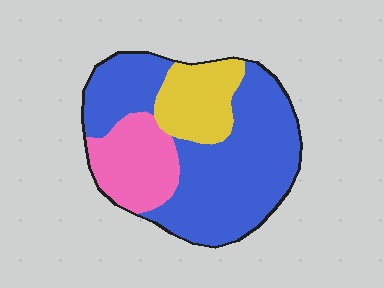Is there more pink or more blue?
Blue.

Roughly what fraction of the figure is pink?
Pink covers about 20% of the figure.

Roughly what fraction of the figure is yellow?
Yellow takes up less than a quarter of the figure.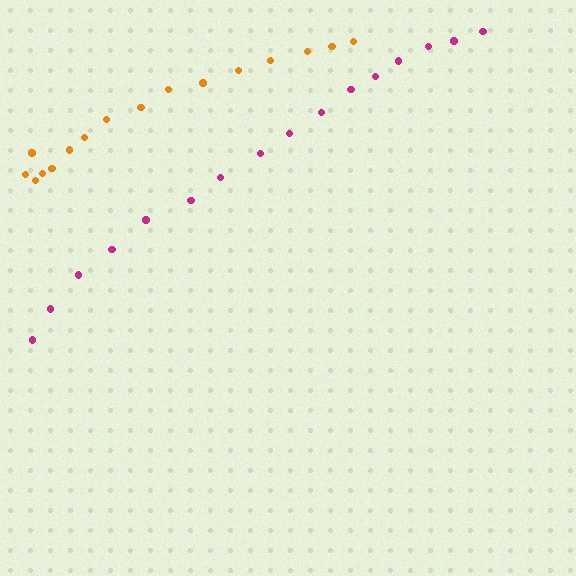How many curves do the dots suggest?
There are 2 distinct paths.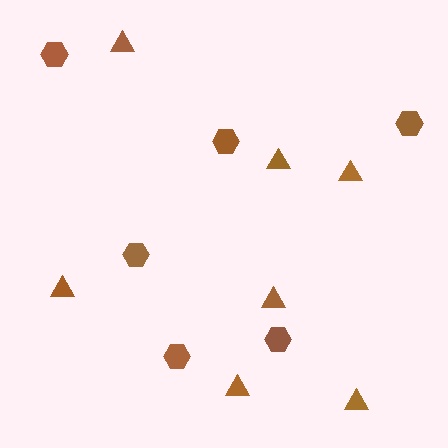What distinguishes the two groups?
There are 2 groups: one group of triangles (7) and one group of hexagons (6).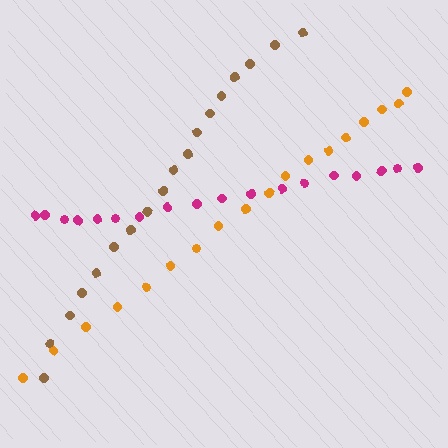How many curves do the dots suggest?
There are 3 distinct paths.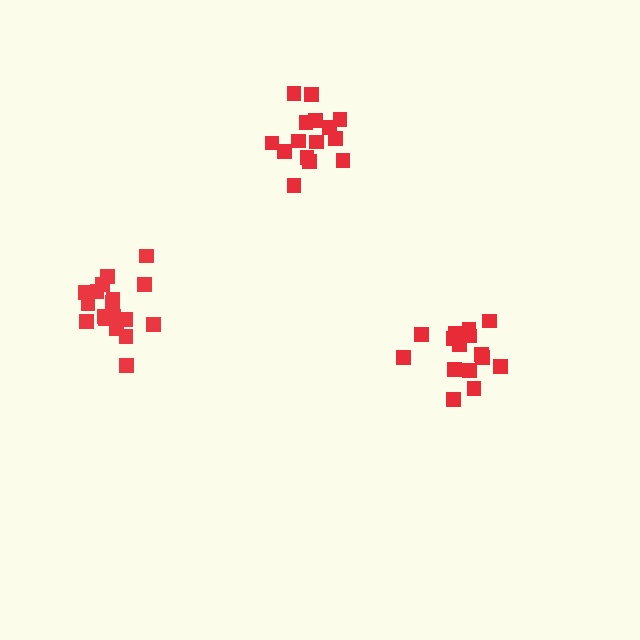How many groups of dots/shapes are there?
There are 3 groups.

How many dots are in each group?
Group 1: 18 dots, Group 2: 15 dots, Group 3: 17 dots (50 total).